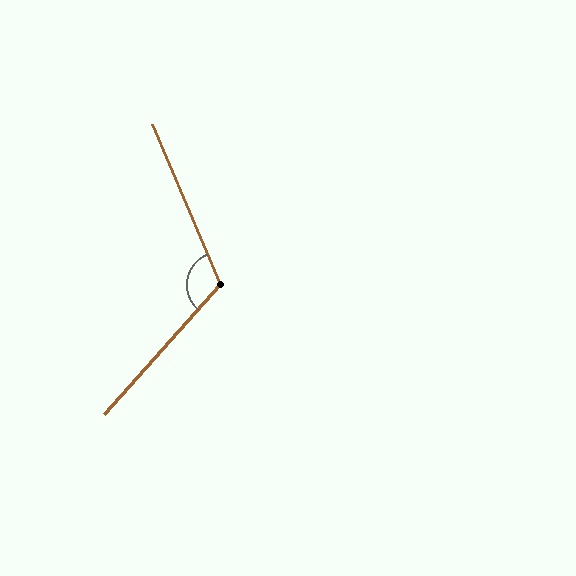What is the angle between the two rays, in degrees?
Approximately 115 degrees.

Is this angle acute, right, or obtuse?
It is obtuse.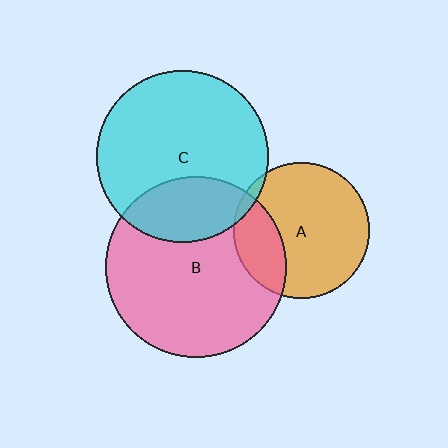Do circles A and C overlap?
Yes.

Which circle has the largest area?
Circle B (pink).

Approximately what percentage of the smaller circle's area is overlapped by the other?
Approximately 5%.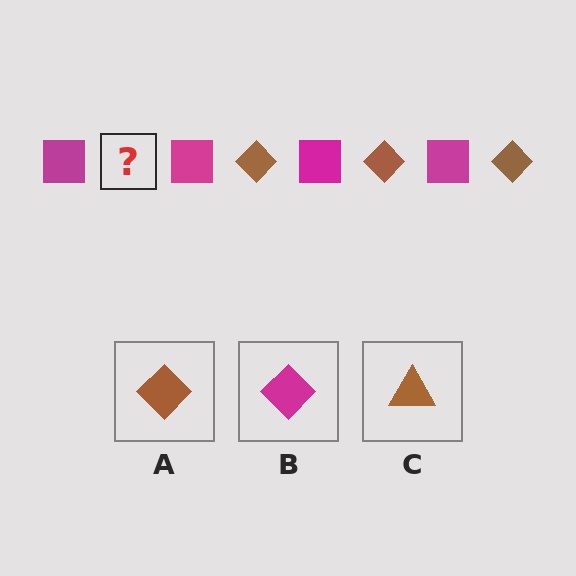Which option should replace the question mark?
Option A.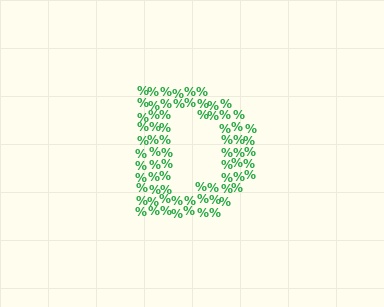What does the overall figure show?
The overall figure shows the letter D.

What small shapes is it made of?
It is made of small percent signs.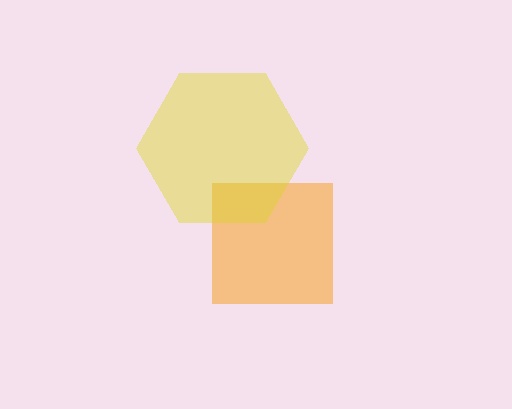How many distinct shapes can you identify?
There are 2 distinct shapes: an orange square, a yellow hexagon.